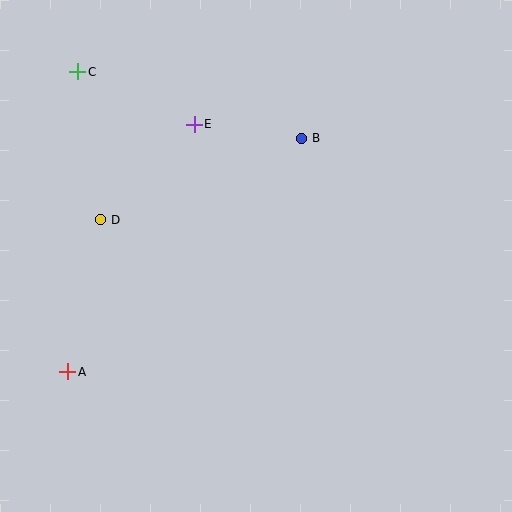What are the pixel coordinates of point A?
Point A is at (68, 372).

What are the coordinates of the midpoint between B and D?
The midpoint between B and D is at (201, 179).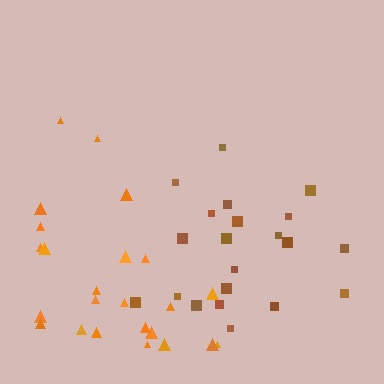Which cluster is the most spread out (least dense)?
Brown.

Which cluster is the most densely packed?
Orange.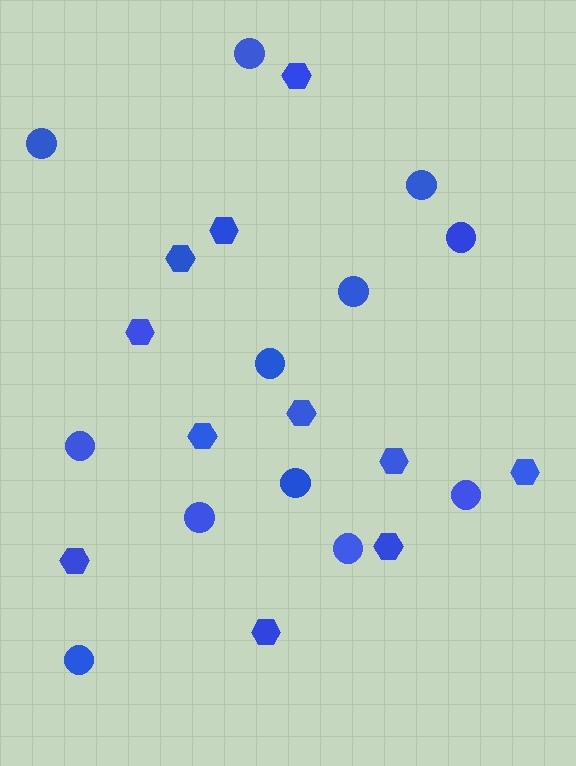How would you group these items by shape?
There are 2 groups: one group of hexagons (11) and one group of circles (12).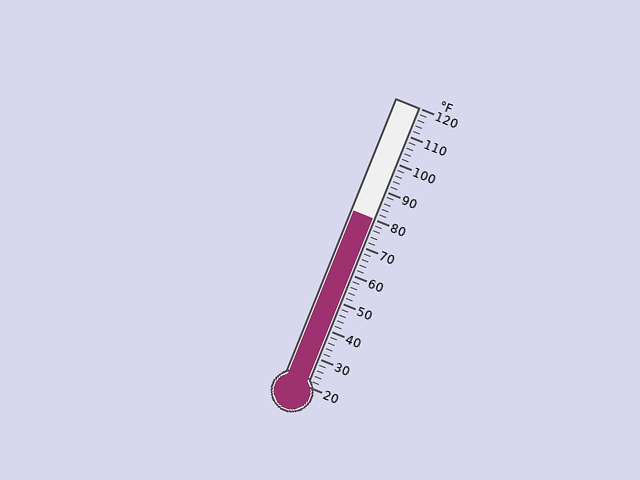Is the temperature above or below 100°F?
The temperature is below 100°F.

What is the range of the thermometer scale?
The thermometer scale ranges from 20°F to 120°F.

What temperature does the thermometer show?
The thermometer shows approximately 80°F.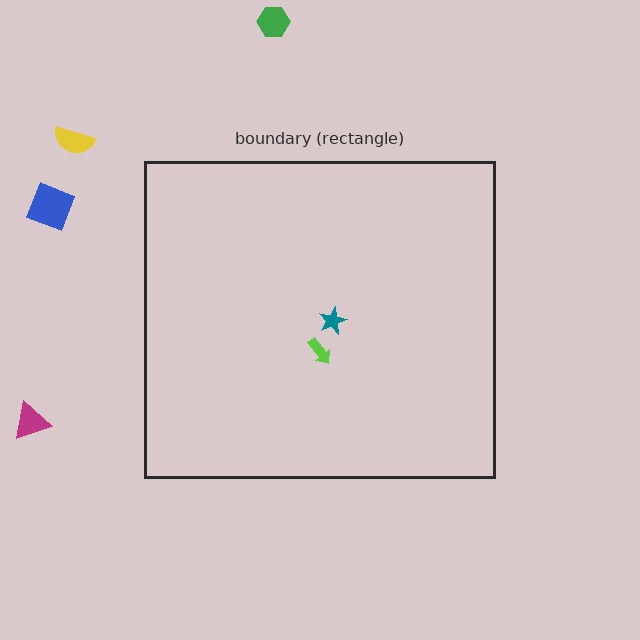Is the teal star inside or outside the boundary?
Inside.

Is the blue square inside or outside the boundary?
Outside.